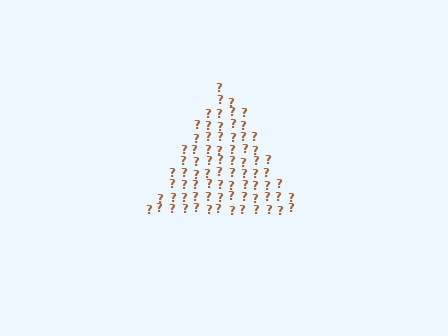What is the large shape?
The large shape is a triangle.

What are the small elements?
The small elements are question marks.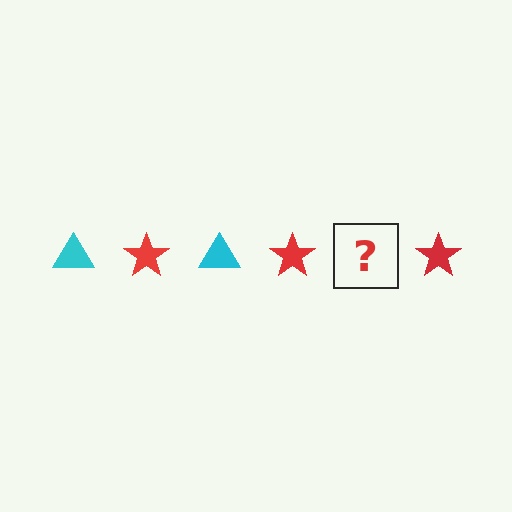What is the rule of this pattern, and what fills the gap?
The rule is that the pattern alternates between cyan triangle and red star. The gap should be filled with a cyan triangle.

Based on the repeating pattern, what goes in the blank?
The blank should be a cyan triangle.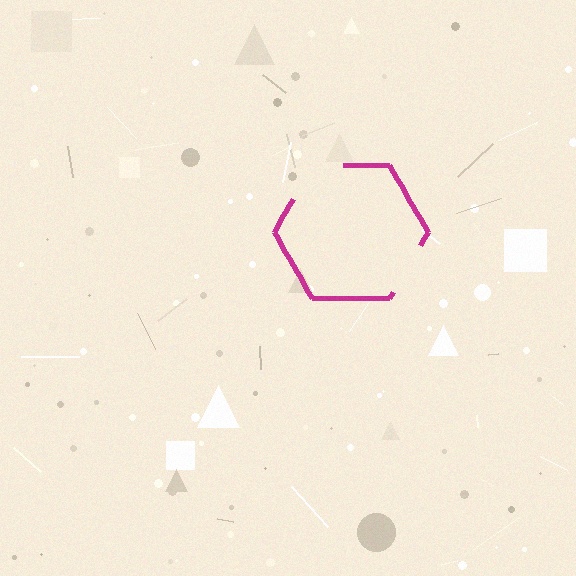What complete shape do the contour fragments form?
The contour fragments form a hexagon.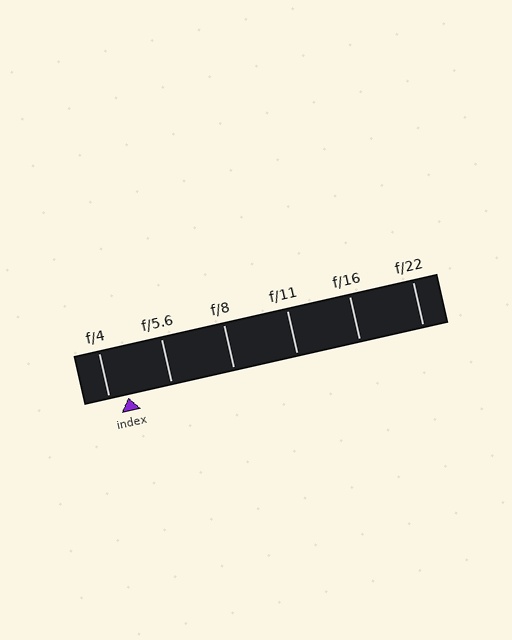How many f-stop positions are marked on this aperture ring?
There are 6 f-stop positions marked.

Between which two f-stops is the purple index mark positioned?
The index mark is between f/4 and f/5.6.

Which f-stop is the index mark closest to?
The index mark is closest to f/4.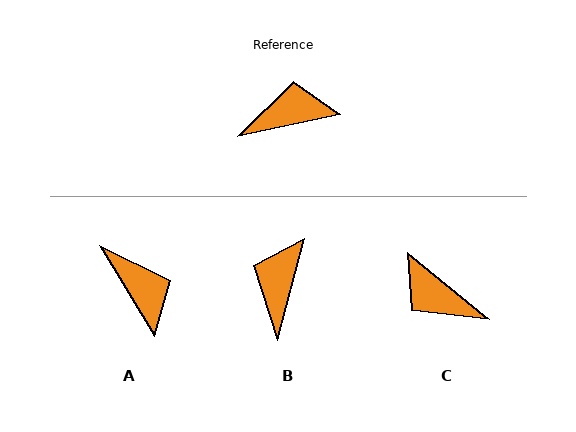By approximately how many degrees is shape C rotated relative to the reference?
Approximately 129 degrees counter-clockwise.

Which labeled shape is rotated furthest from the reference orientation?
C, about 129 degrees away.